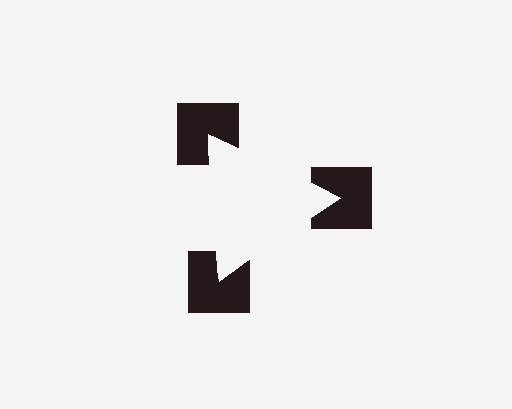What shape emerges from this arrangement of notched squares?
An illusory triangle — its edges are inferred from the aligned wedge cuts in the notched squares, not physically drawn.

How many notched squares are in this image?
There are 3 — one at each vertex of the illusory triangle.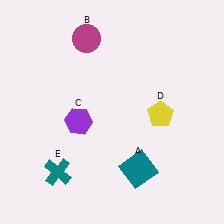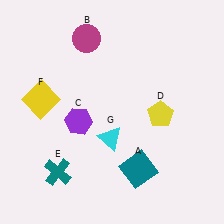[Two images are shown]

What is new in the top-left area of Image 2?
A yellow square (F) was added in the top-left area of Image 2.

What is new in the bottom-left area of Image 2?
A cyan triangle (G) was added in the bottom-left area of Image 2.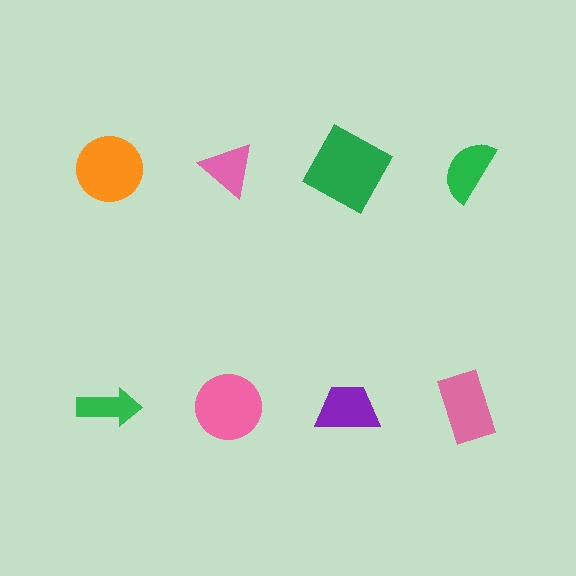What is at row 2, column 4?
A pink rectangle.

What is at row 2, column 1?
A green arrow.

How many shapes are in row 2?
4 shapes.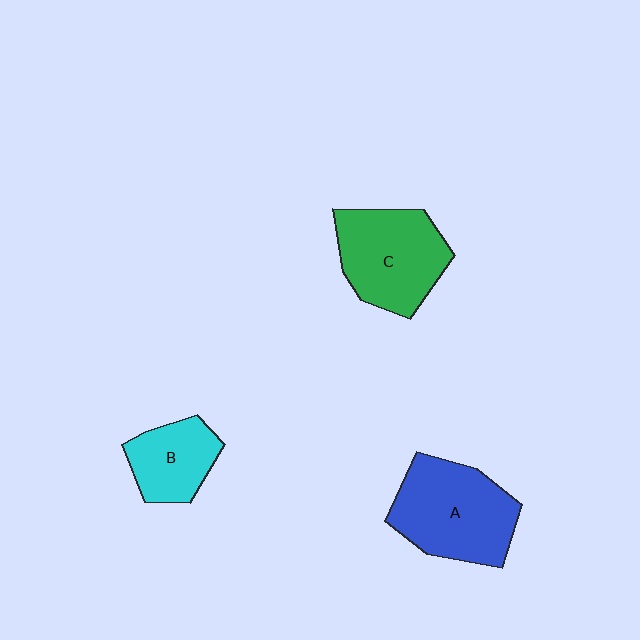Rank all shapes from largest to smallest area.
From largest to smallest: A (blue), C (green), B (cyan).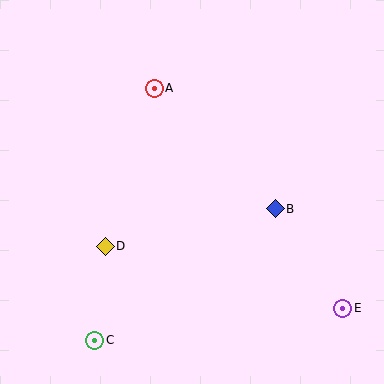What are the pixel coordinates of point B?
Point B is at (275, 209).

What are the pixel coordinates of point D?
Point D is at (105, 246).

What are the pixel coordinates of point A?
Point A is at (154, 88).